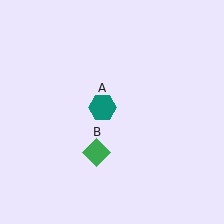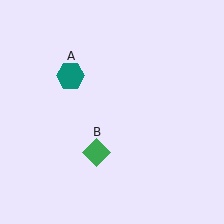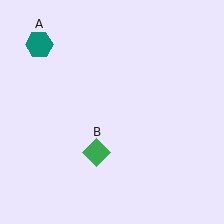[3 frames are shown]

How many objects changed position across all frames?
1 object changed position: teal hexagon (object A).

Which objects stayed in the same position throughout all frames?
Green diamond (object B) remained stationary.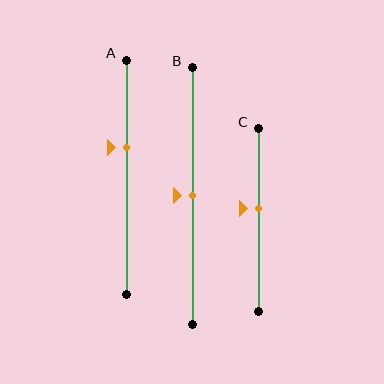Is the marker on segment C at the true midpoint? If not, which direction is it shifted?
No, the marker on segment C is shifted upward by about 6% of the segment length.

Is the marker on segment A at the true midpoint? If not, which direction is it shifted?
No, the marker on segment A is shifted upward by about 13% of the segment length.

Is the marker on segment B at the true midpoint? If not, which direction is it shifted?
Yes, the marker on segment B is at the true midpoint.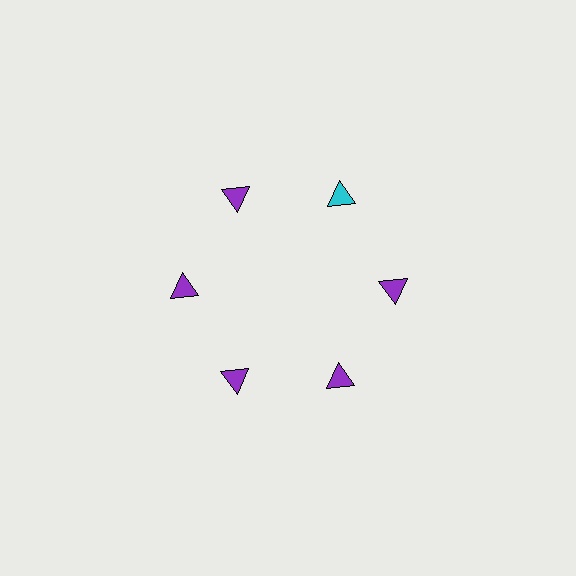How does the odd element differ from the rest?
It has a different color: cyan instead of purple.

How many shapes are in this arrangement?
There are 6 shapes arranged in a ring pattern.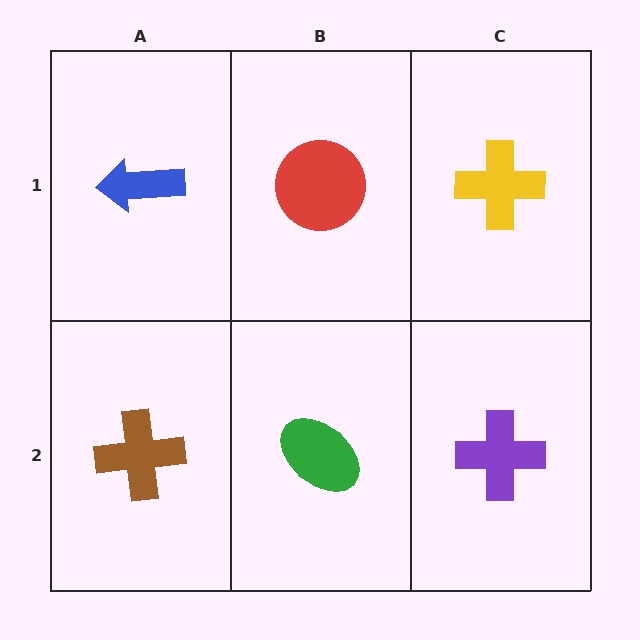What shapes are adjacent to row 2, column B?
A red circle (row 1, column B), a brown cross (row 2, column A), a purple cross (row 2, column C).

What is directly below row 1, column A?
A brown cross.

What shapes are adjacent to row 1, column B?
A green ellipse (row 2, column B), a blue arrow (row 1, column A), a yellow cross (row 1, column C).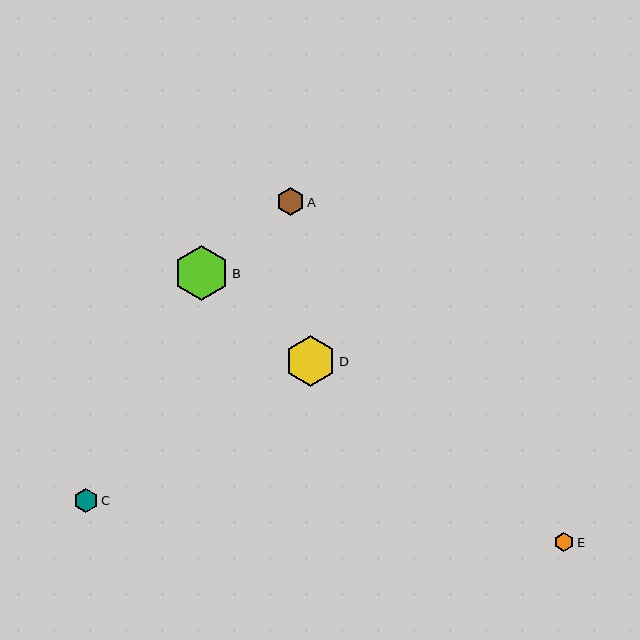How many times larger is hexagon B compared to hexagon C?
Hexagon B is approximately 2.3 times the size of hexagon C.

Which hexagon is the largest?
Hexagon B is the largest with a size of approximately 55 pixels.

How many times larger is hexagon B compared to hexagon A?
Hexagon B is approximately 2.0 times the size of hexagon A.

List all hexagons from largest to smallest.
From largest to smallest: B, D, A, C, E.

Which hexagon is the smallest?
Hexagon E is the smallest with a size of approximately 20 pixels.